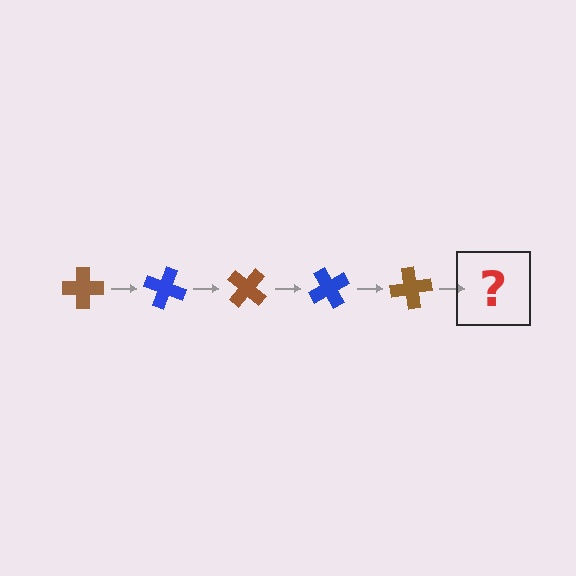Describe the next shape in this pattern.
It should be a blue cross, rotated 100 degrees from the start.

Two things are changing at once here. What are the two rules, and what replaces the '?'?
The two rules are that it rotates 20 degrees each step and the color cycles through brown and blue. The '?' should be a blue cross, rotated 100 degrees from the start.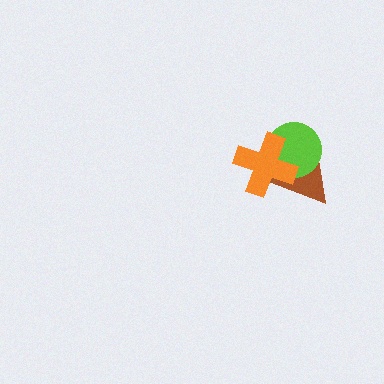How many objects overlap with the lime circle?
2 objects overlap with the lime circle.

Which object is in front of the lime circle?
The orange cross is in front of the lime circle.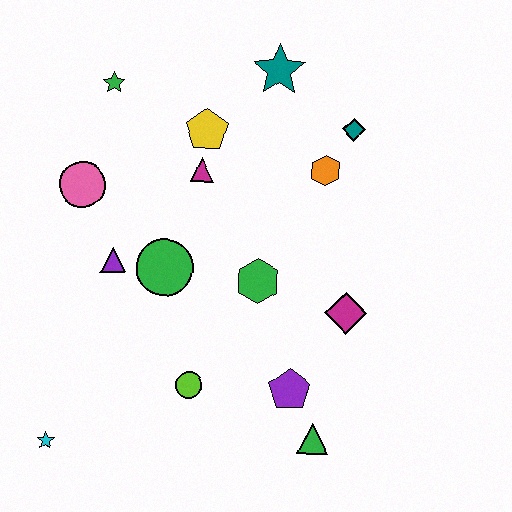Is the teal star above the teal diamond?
Yes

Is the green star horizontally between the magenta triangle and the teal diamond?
No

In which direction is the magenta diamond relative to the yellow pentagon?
The magenta diamond is below the yellow pentagon.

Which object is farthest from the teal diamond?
The cyan star is farthest from the teal diamond.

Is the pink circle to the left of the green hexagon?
Yes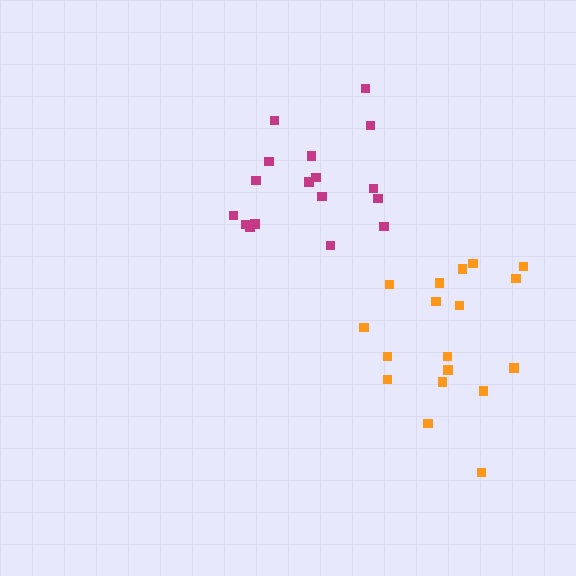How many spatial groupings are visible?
There are 2 spatial groupings.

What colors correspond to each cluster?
The clusters are colored: magenta, orange.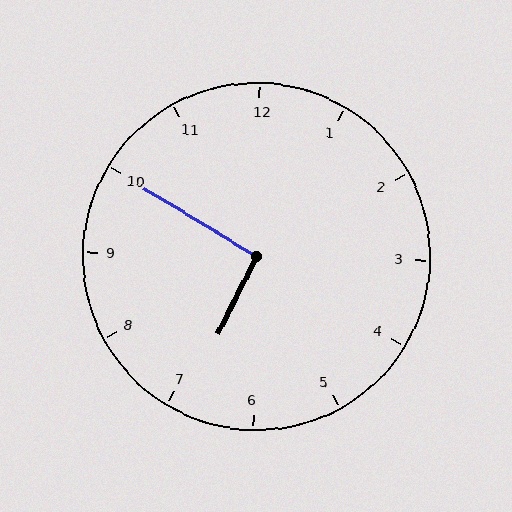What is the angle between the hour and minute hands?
Approximately 95 degrees.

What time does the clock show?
6:50.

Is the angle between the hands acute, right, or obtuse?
It is right.